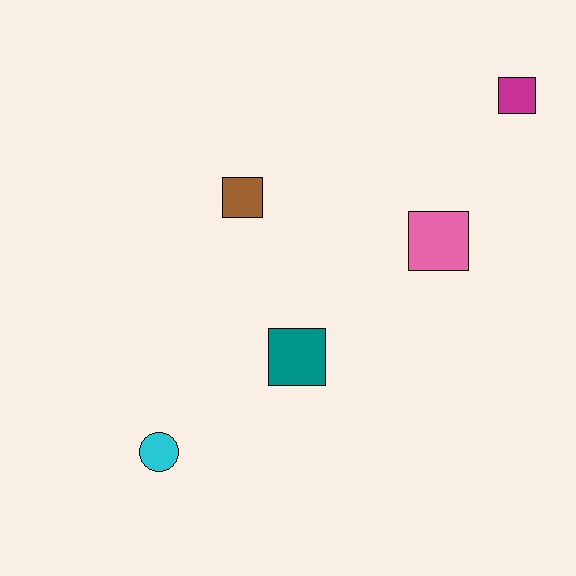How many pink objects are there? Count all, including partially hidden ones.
There is 1 pink object.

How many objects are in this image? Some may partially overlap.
There are 5 objects.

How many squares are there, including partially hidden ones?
There are 4 squares.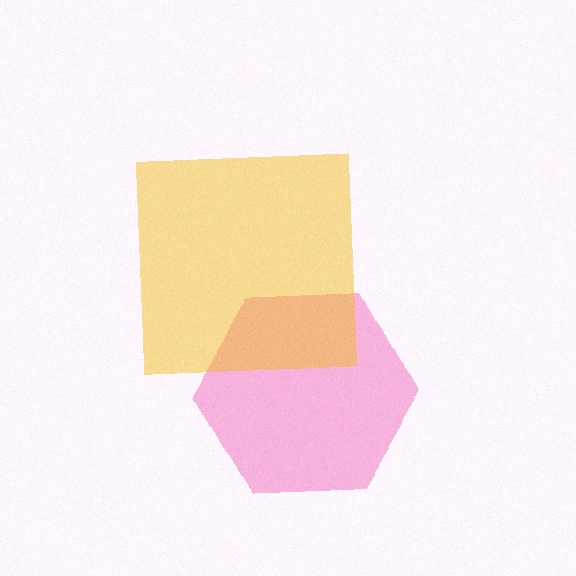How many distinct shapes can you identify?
There are 2 distinct shapes: a pink hexagon, a yellow square.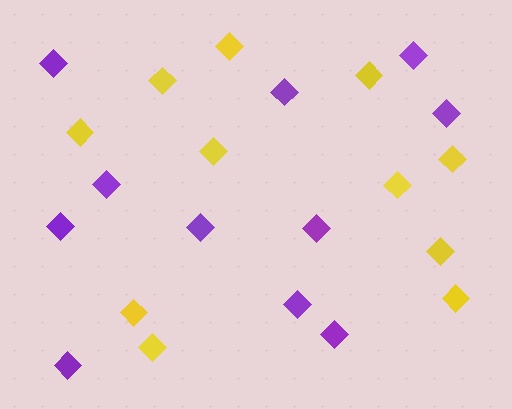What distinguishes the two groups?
There are 2 groups: one group of yellow diamonds (11) and one group of purple diamonds (11).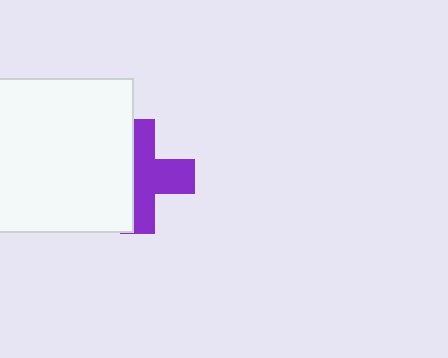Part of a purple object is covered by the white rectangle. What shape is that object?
It is a cross.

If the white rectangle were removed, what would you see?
You would see the complete purple cross.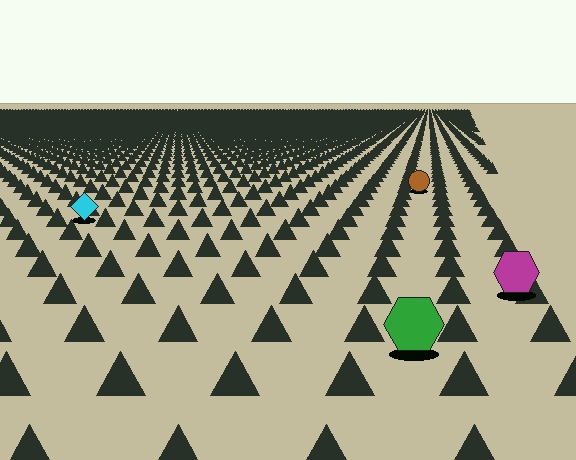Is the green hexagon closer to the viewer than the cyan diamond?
Yes. The green hexagon is closer — you can tell from the texture gradient: the ground texture is coarser near it.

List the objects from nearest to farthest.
From nearest to farthest: the green hexagon, the magenta hexagon, the cyan diamond, the brown circle.